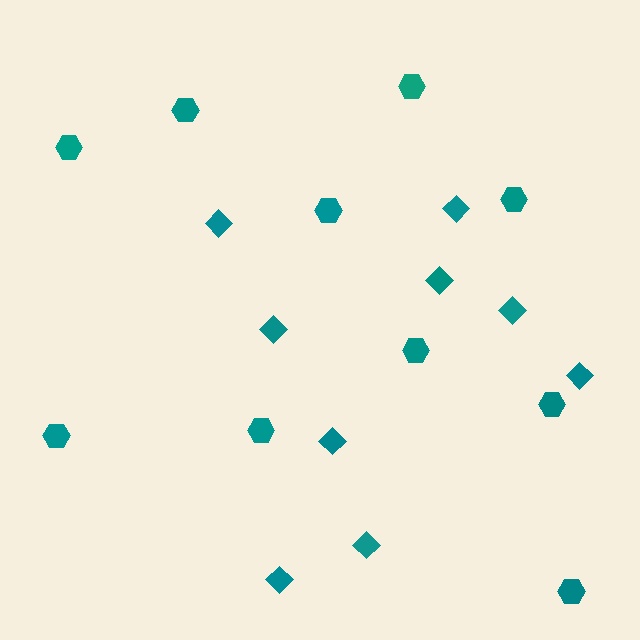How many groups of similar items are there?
There are 2 groups: one group of hexagons (10) and one group of diamonds (9).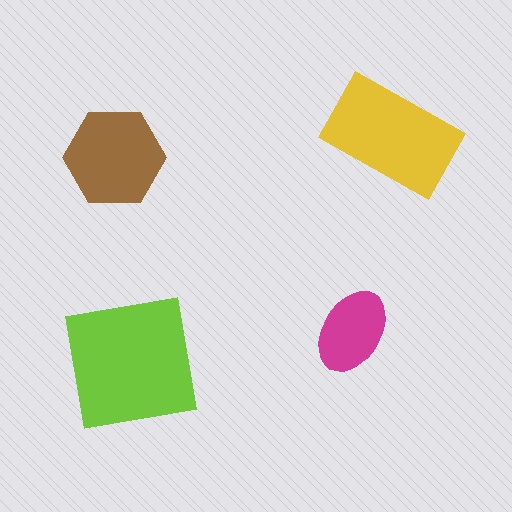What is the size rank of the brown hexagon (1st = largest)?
3rd.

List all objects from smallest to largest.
The magenta ellipse, the brown hexagon, the yellow rectangle, the lime square.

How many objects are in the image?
There are 4 objects in the image.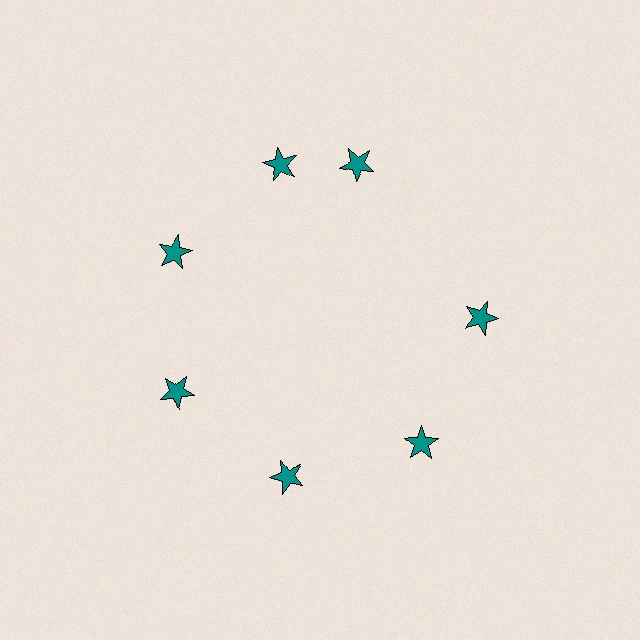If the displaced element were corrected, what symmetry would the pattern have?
It would have 7-fold rotational symmetry — the pattern would map onto itself every 51 degrees.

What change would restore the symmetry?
The symmetry would be restored by rotating it back into even spacing with its neighbors so that all 7 stars sit at equal angles and equal distance from the center.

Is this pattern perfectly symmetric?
No. The 7 teal stars are arranged in a ring, but one element near the 1 o'clock position is rotated out of alignment along the ring, breaking the 7-fold rotational symmetry.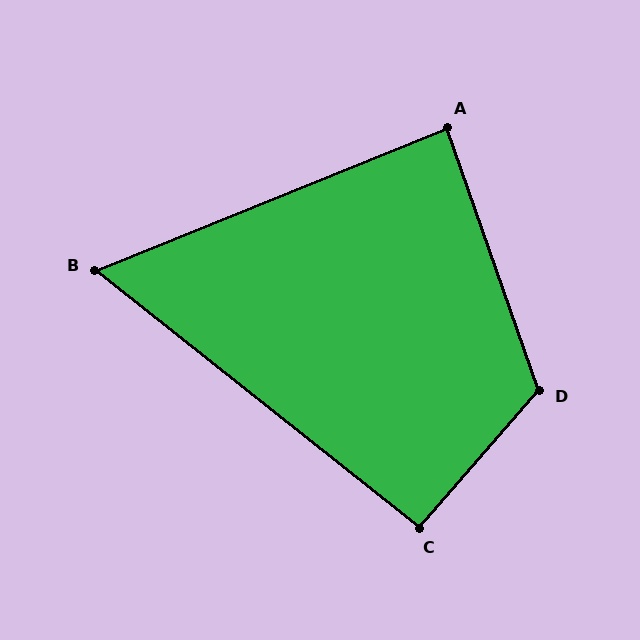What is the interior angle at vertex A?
Approximately 87 degrees (approximately right).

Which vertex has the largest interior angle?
D, at approximately 120 degrees.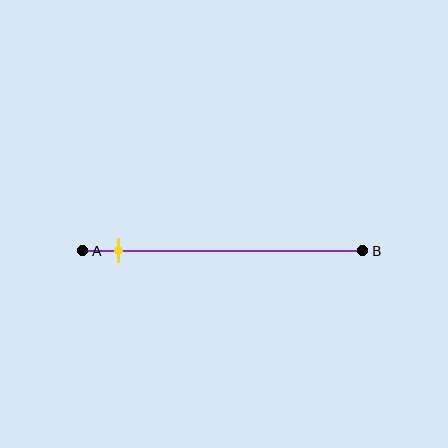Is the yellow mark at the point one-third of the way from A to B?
No, the mark is at about 15% from A, not at the 33% one-third point.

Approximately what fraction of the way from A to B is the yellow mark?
The yellow mark is approximately 15% of the way from A to B.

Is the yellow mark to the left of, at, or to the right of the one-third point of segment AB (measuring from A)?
The yellow mark is to the left of the one-third point of segment AB.